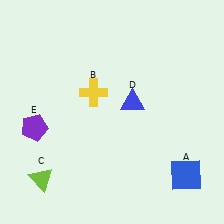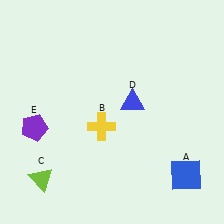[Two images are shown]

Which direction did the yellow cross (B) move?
The yellow cross (B) moved down.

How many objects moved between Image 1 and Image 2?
1 object moved between the two images.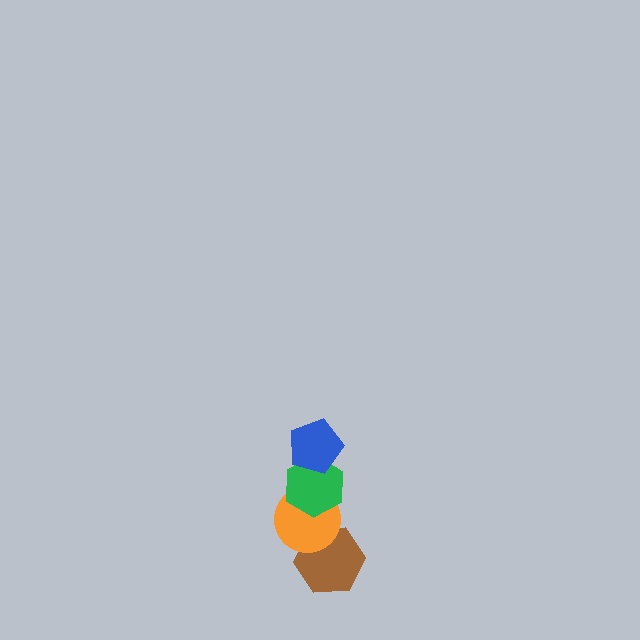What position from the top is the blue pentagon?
The blue pentagon is 1st from the top.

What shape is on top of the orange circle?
The green hexagon is on top of the orange circle.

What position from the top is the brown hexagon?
The brown hexagon is 4th from the top.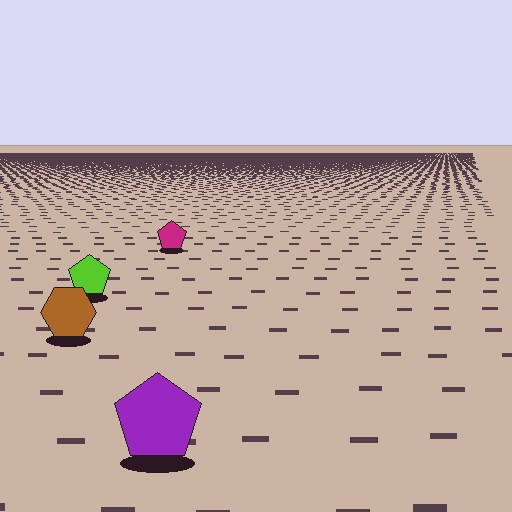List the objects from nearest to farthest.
From nearest to farthest: the purple pentagon, the brown hexagon, the lime pentagon, the magenta pentagon.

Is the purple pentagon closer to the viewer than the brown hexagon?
Yes. The purple pentagon is closer — you can tell from the texture gradient: the ground texture is coarser near it.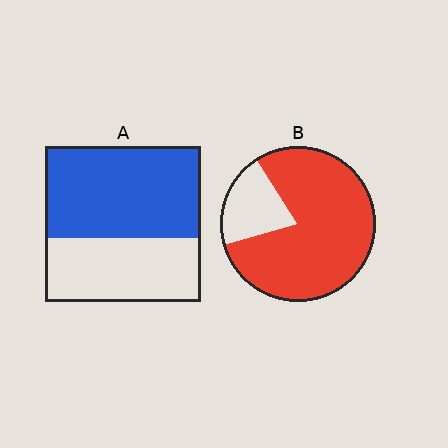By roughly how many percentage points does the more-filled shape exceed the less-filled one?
By roughly 20 percentage points (B over A).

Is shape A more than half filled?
Yes.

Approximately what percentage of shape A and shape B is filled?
A is approximately 60% and B is approximately 80%.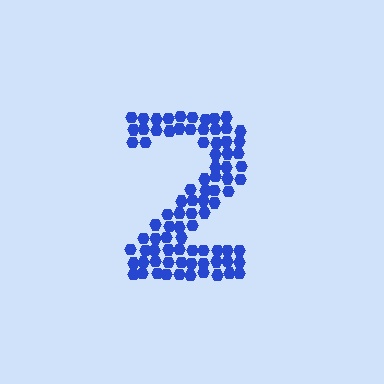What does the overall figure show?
The overall figure shows the digit 2.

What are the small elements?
The small elements are hexagons.